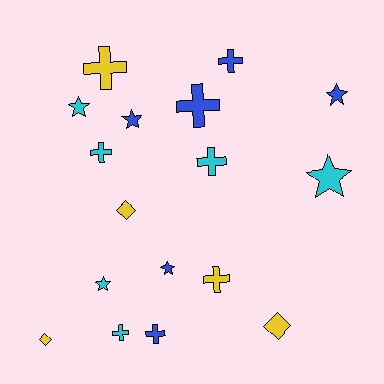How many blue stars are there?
There are 3 blue stars.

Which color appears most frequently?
Blue, with 6 objects.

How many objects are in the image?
There are 17 objects.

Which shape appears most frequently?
Cross, with 8 objects.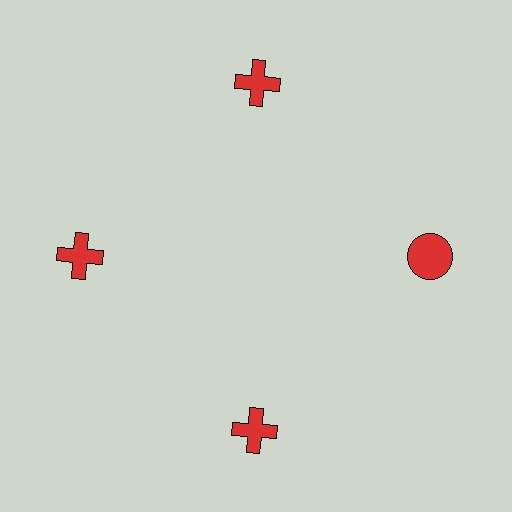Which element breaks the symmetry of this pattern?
The red circle at roughly the 3 o'clock position breaks the symmetry. All other shapes are red crosses.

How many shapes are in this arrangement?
There are 4 shapes arranged in a ring pattern.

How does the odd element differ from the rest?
It has a different shape: circle instead of cross.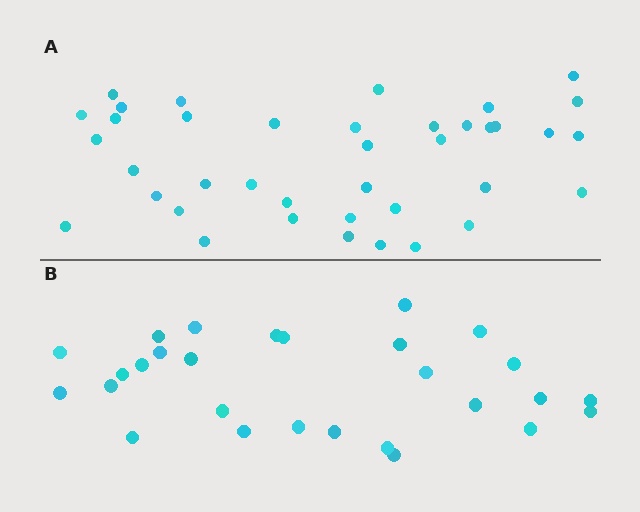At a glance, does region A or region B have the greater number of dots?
Region A (the top region) has more dots.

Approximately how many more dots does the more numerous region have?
Region A has roughly 12 or so more dots than region B.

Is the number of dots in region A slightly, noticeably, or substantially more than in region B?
Region A has noticeably more, but not dramatically so. The ratio is roughly 1.4 to 1.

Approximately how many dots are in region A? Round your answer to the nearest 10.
About 40 dots. (The exact count is 39, which rounds to 40.)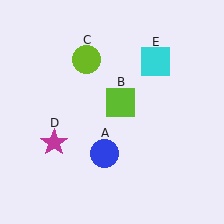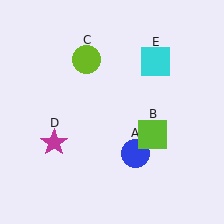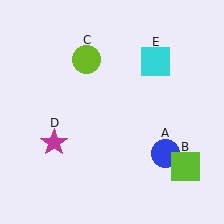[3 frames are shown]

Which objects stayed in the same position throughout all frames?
Lime circle (object C) and magenta star (object D) and cyan square (object E) remained stationary.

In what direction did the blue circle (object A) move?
The blue circle (object A) moved right.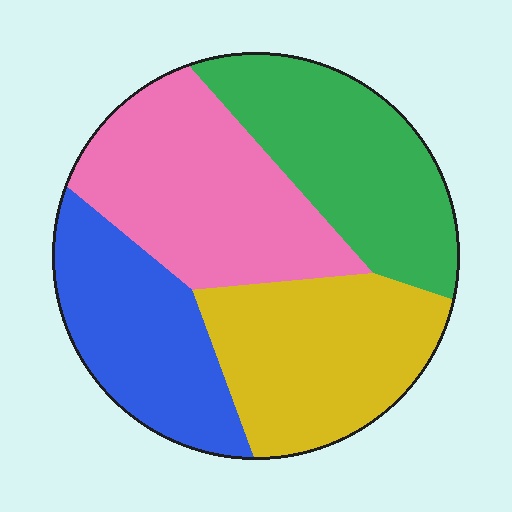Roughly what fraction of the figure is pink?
Pink covers roughly 30% of the figure.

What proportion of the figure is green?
Green covers 25% of the figure.